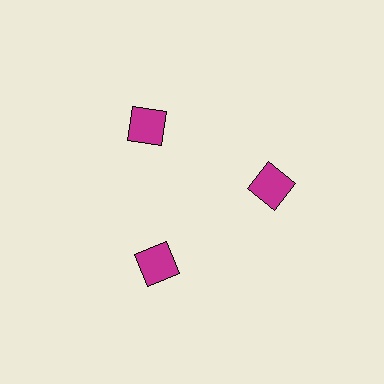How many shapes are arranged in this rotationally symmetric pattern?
There are 3 shapes, arranged in 3 groups of 1.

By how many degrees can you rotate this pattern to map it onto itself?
The pattern maps onto itself every 120 degrees of rotation.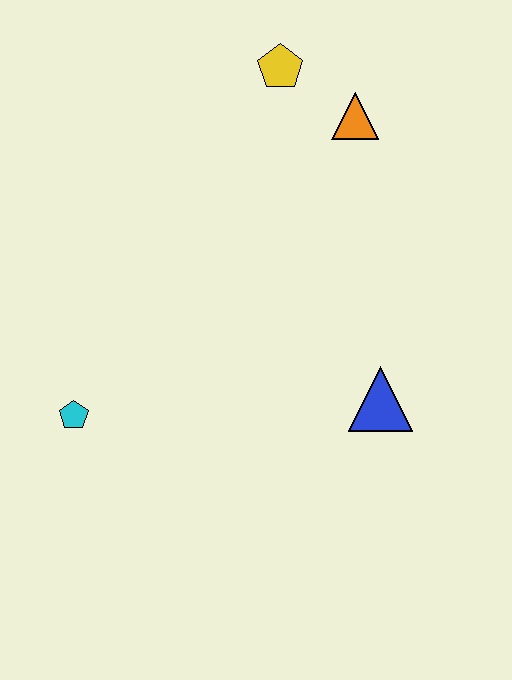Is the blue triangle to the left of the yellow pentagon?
No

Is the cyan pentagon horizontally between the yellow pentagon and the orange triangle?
No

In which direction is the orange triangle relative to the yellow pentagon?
The orange triangle is to the right of the yellow pentagon.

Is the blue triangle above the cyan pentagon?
Yes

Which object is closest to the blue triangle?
The orange triangle is closest to the blue triangle.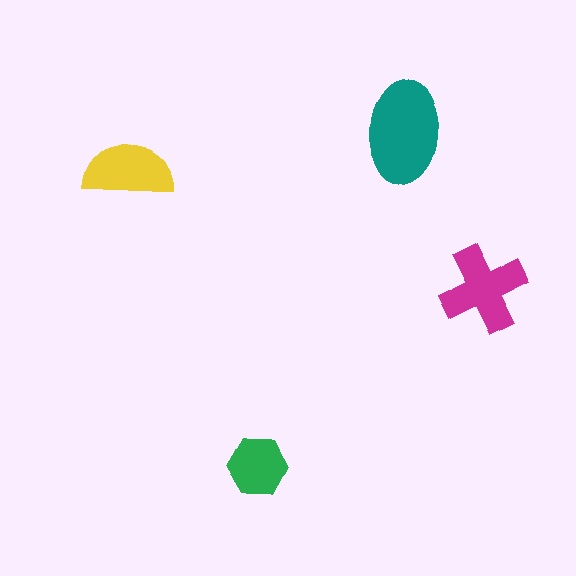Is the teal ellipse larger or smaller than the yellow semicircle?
Larger.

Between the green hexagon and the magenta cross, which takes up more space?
The magenta cross.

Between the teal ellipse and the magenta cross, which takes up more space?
The teal ellipse.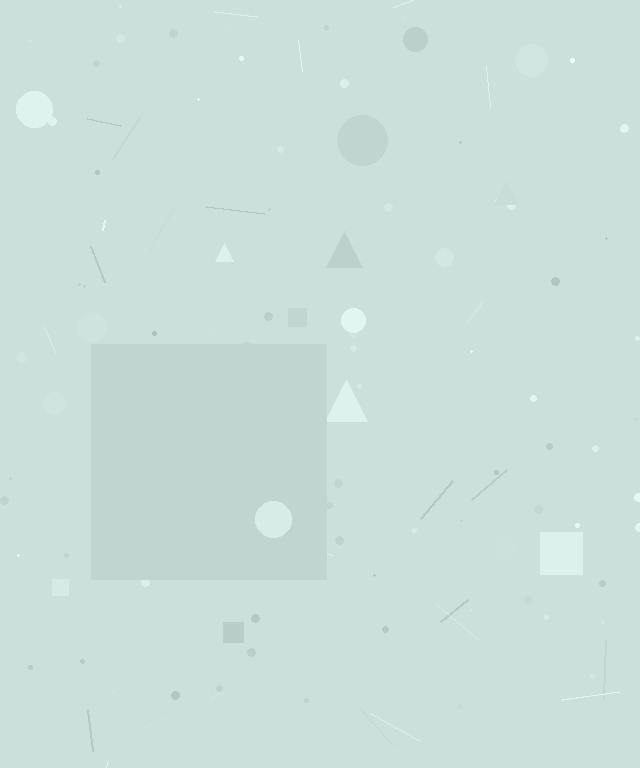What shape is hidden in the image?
A square is hidden in the image.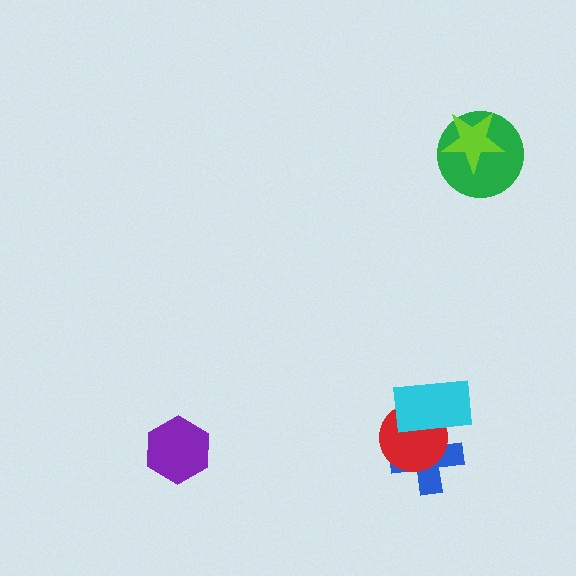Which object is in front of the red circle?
The cyan rectangle is in front of the red circle.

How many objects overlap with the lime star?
1 object overlaps with the lime star.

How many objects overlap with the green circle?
1 object overlaps with the green circle.